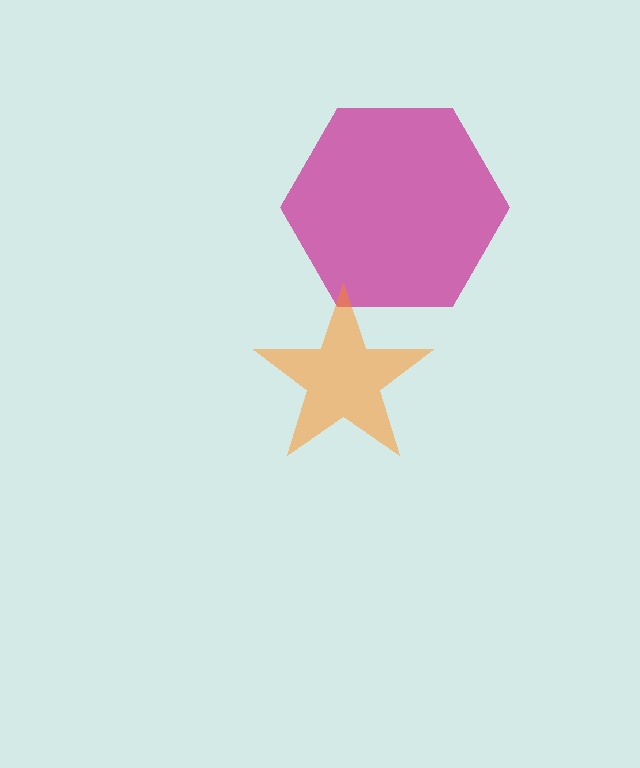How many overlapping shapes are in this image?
There are 2 overlapping shapes in the image.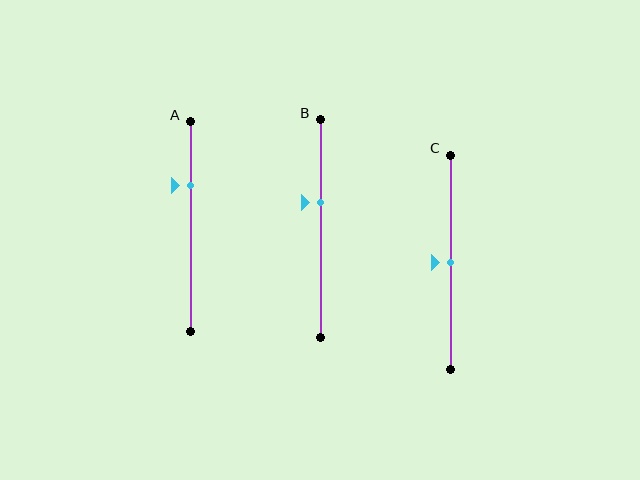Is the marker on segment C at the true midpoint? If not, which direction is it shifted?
Yes, the marker on segment C is at the true midpoint.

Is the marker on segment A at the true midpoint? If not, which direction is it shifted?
No, the marker on segment A is shifted upward by about 20% of the segment length.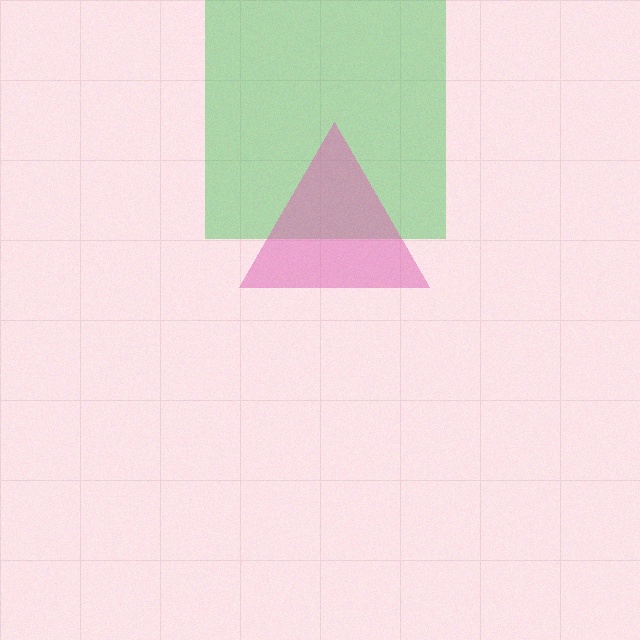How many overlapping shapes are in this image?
There are 2 overlapping shapes in the image.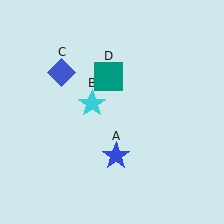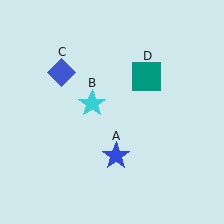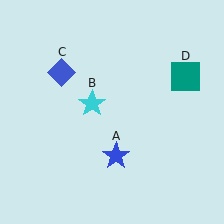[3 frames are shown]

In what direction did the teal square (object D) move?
The teal square (object D) moved right.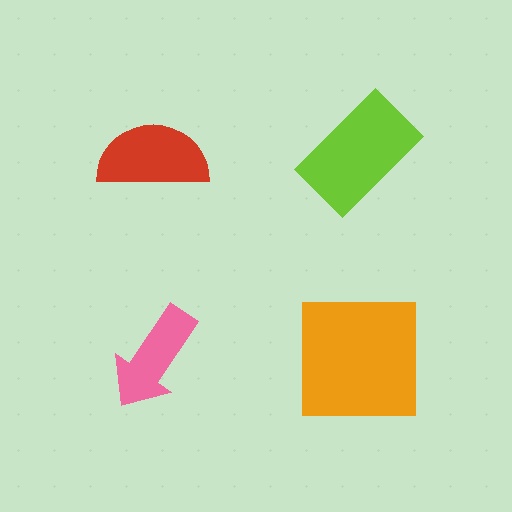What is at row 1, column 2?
A lime rectangle.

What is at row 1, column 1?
A red semicircle.